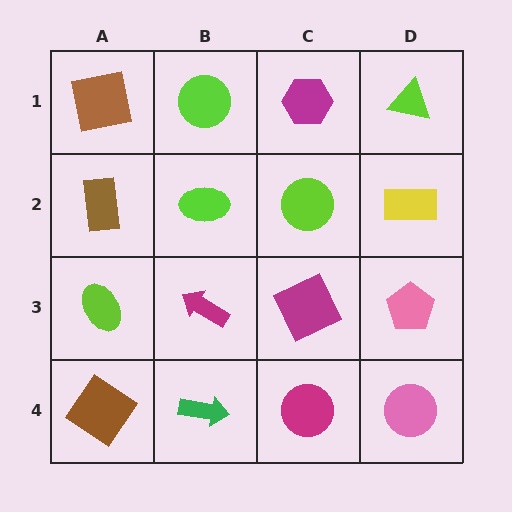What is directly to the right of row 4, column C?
A pink circle.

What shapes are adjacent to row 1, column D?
A yellow rectangle (row 2, column D), a magenta hexagon (row 1, column C).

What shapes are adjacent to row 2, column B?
A lime circle (row 1, column B), a magenta arrow (row 3, column B), a brown rectangle (row 2, column A), a lime circle (row 2, column C).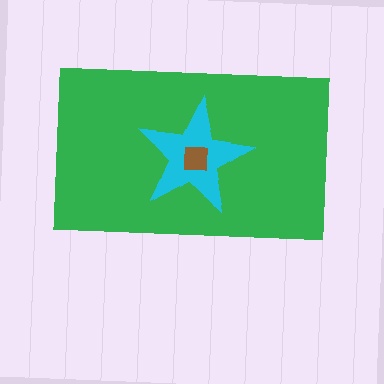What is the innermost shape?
The brown square.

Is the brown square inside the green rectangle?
Yes.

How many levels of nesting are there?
3.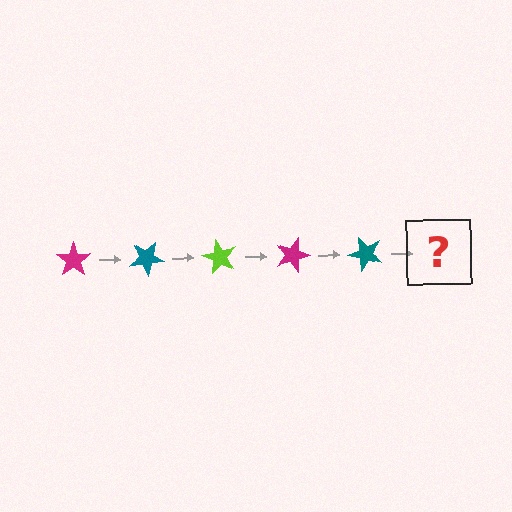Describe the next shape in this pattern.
It should be a lime star, rotated 150 degrees from the start.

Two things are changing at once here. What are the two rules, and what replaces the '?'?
The two rules are that it rotates 30 degrees each step and the color cycles through magenta, teal, and lime. The '?' should be a lime star, rotated 150 degrees from the start.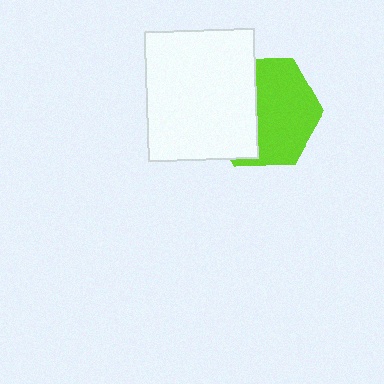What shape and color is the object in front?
The object in front is a white rectangle.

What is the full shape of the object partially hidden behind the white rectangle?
The partially hidden object is a lime hexagon.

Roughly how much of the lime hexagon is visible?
About half of it is visible (roughly 58%).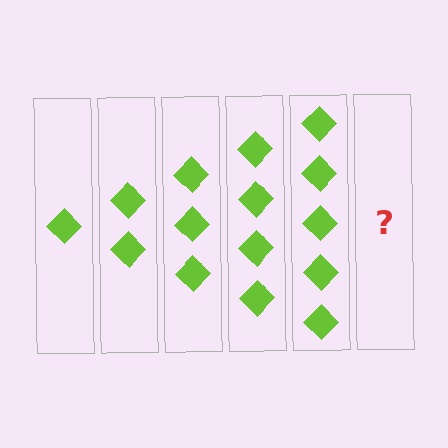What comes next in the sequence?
The next element should be 6 diamonds.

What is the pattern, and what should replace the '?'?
The pattern is that each step adds one more diamond. The '?' should be 6 diamonds.